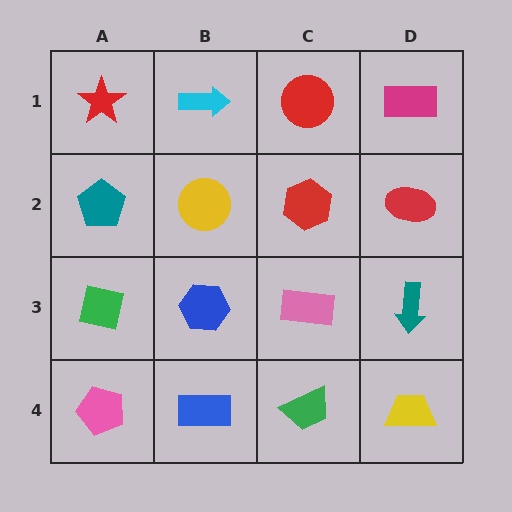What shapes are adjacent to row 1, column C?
A red hexagon (row 2, column C), a cyan arrow (row 1, column B), a magenta rectangle (row 1, column D).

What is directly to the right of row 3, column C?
A teal arrow.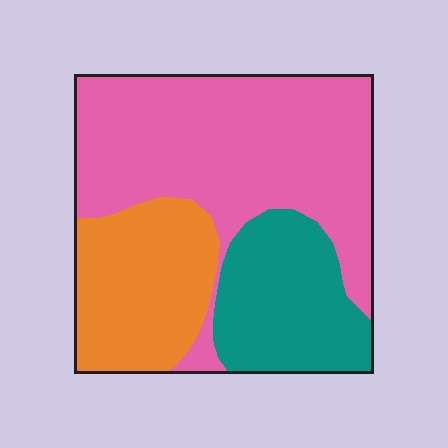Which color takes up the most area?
Pink, at roughly 55%.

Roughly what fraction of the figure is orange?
Orange takes up about one quarter (1/4) of the figure.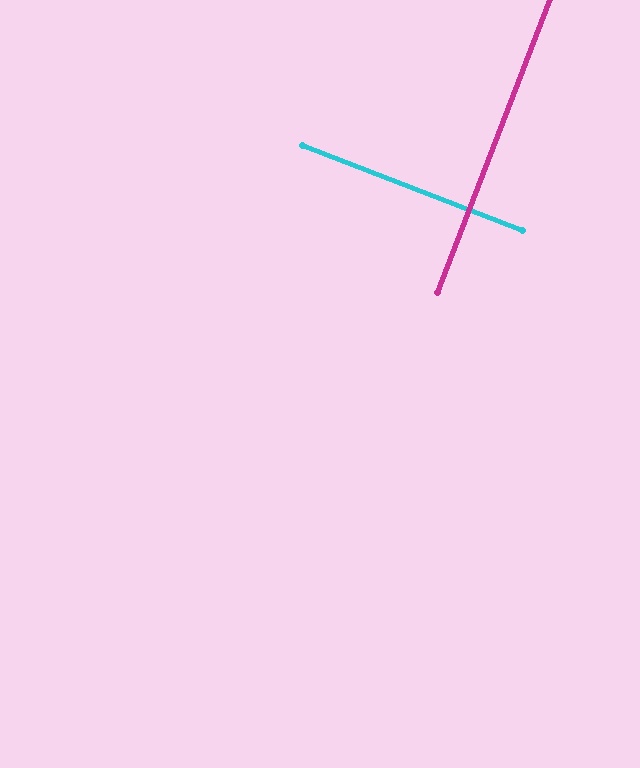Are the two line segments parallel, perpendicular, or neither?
Perpendicular — they meet at approximately 90°.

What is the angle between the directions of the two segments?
Approximately 90 degrees.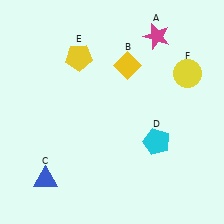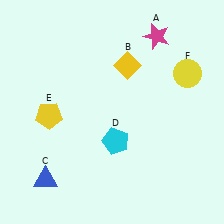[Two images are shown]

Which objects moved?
The objects that moved are: the cyan pentagon (D), the yellow pentagon (E).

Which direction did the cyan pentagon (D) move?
The cyan pentagon (D) moved left.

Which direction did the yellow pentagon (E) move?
The yellow pentagon (E) moved down.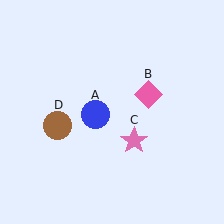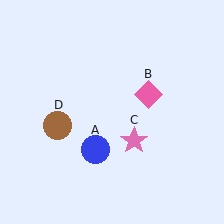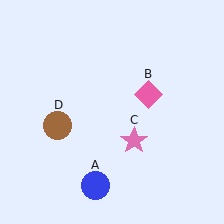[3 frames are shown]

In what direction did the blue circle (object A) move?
The blue circle (object A) moved down.